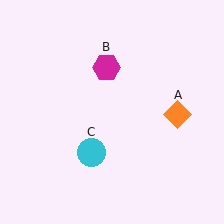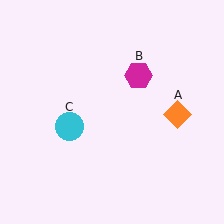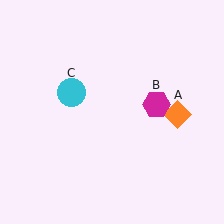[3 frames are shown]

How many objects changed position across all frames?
2 objects changed position: magenta hexagon (object B), cyan circle (object C).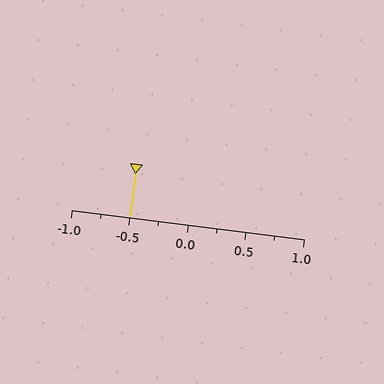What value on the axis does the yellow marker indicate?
The marker indicates approximately -0.5.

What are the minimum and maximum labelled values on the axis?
The axis runs from -1.0 to 1.0.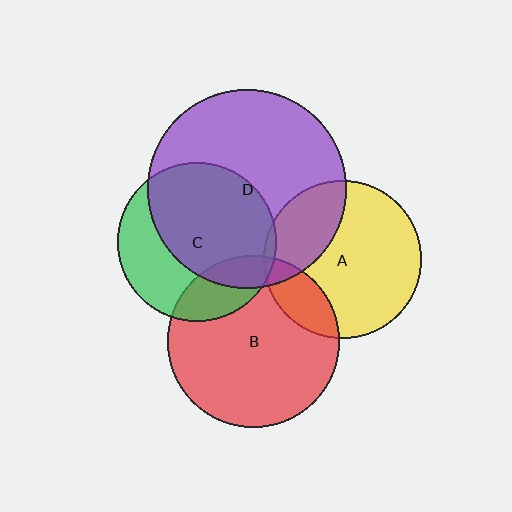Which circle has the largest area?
Circle D (purple).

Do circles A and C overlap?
Yes.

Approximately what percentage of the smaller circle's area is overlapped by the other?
Approximately 5%.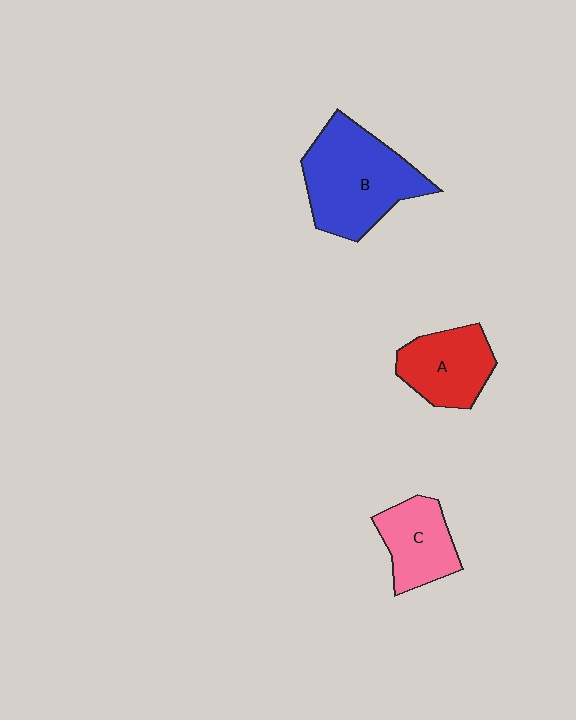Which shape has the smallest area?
Shape C (pink).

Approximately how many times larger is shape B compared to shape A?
Approximately 1.6 times.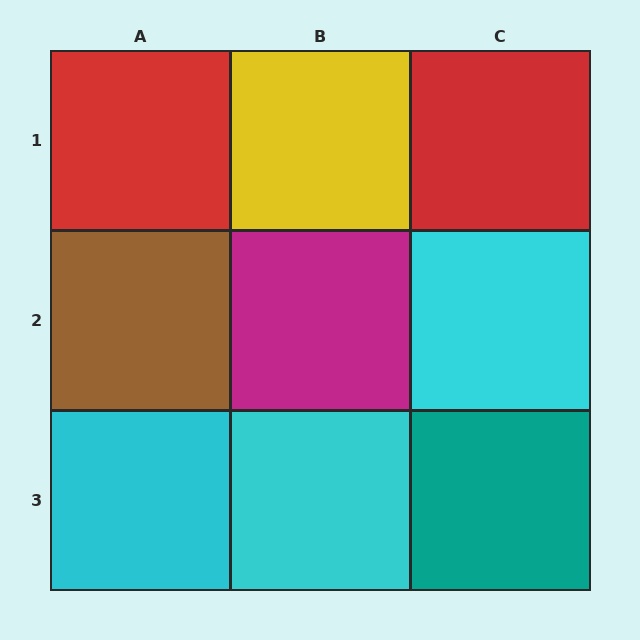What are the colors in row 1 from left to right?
Red, yellow, red.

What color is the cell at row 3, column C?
Teal.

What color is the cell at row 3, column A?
Cyan.